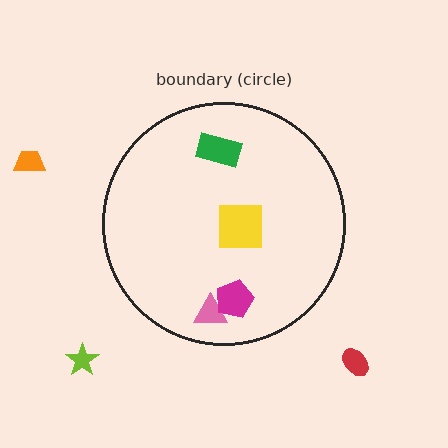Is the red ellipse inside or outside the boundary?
Outside.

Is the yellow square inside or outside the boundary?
Inside.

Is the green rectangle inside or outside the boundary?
Inside.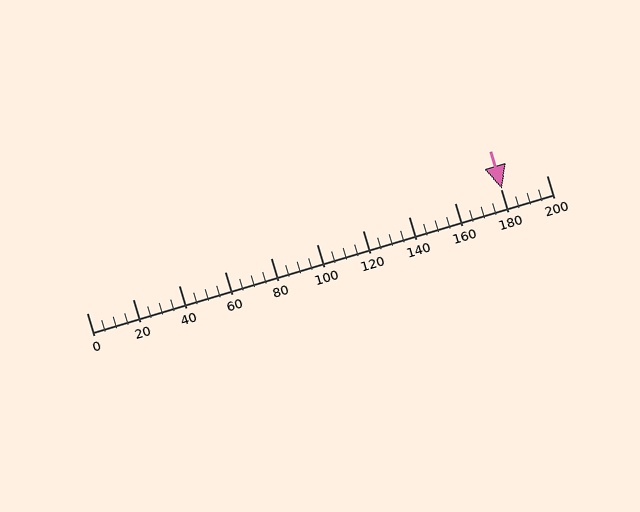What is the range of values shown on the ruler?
The ruler shows values from 0 to 200.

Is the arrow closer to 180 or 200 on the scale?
The arrow is closer to 180.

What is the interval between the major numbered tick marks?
The major tick marks are spaced 20 units apart.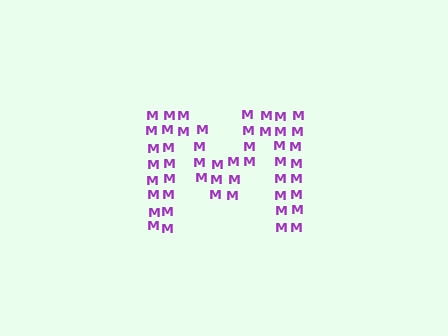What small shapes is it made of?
It is made of small letter M's.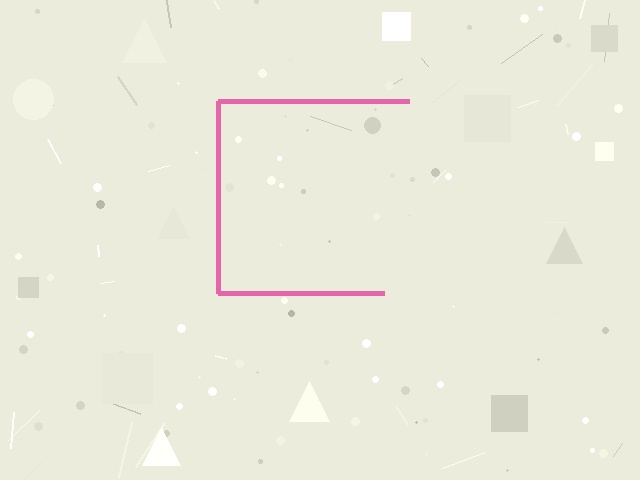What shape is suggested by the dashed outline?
The dashed outline suggests a square.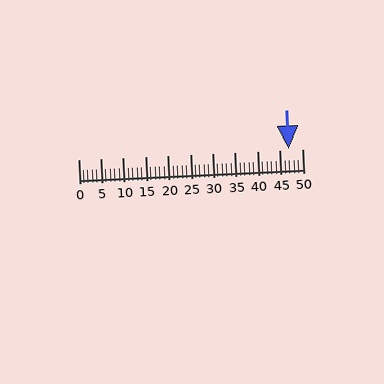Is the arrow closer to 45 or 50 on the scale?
The arrow is closer to 45.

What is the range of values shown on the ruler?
The ruler shows values from 0 to 50.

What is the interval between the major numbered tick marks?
The major tick marks are spaced 5 units apart.